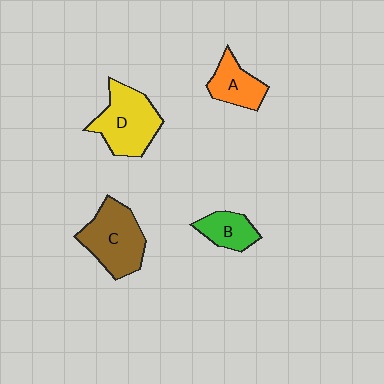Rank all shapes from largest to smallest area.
From largest to smallest: C (brown), D (yellow), A (orange), B (green).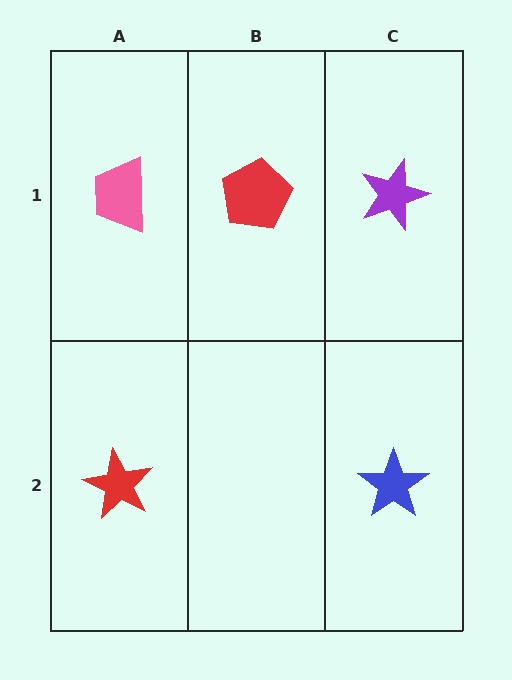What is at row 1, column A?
A pink trapezoid.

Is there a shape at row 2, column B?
No, that cell is empty.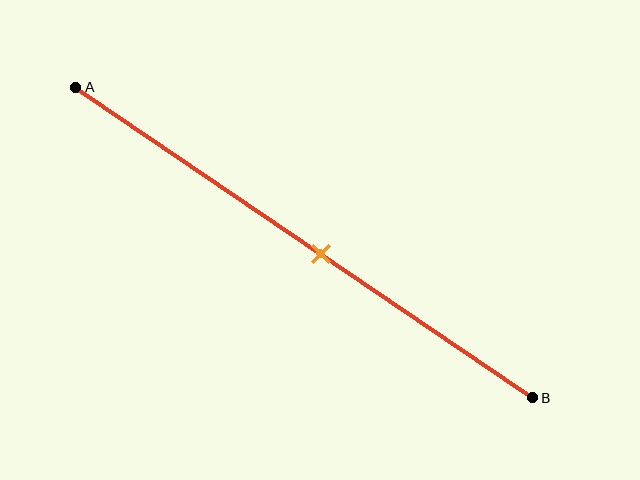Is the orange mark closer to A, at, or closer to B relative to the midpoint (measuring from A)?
The orange mark is closer to point B than the midpoint of segment AB.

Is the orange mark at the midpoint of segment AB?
No, the mark is at about 55% from A, not at the 50% midpoint.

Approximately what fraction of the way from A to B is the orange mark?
The orange mark is approximately 55% of the way from A to B.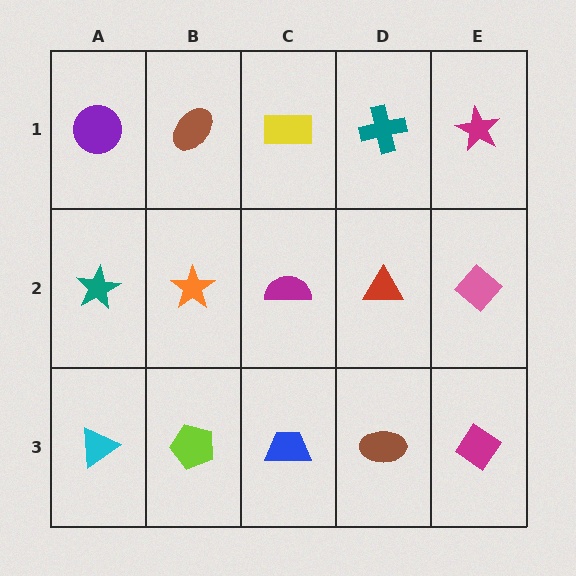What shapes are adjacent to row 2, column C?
A yellow rectangle (row 1, column C), a blue trapezoid (row 3, column C), an orange star (row 2, column B), a red triangle (row 2, column D).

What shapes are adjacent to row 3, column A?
A teal star (row 2, column A), a lime pentagon (row 3, column B).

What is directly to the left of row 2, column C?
An orange star.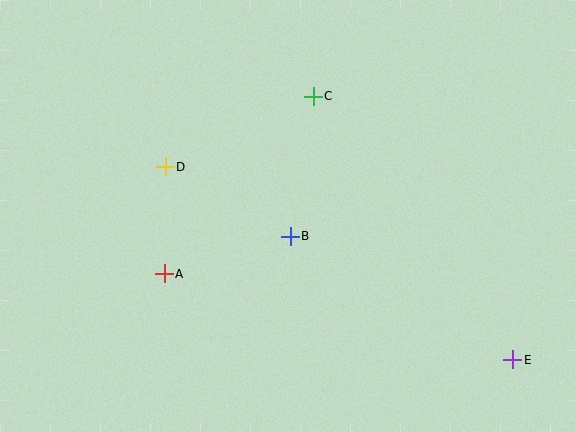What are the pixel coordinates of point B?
Point B is at (290, 236).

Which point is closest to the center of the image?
Point B at (290, 236) is closest to the center.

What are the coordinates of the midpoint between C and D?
The midpoint between C and D is at (239, 132).